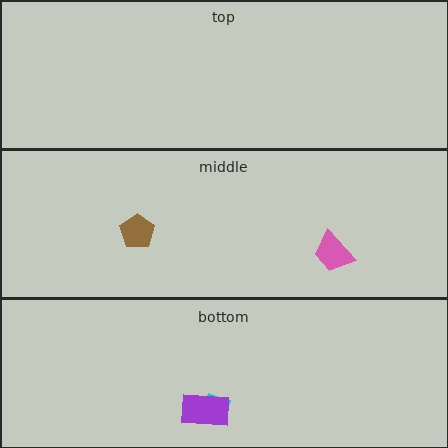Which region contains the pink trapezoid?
The middle region.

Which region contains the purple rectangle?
The bottom region.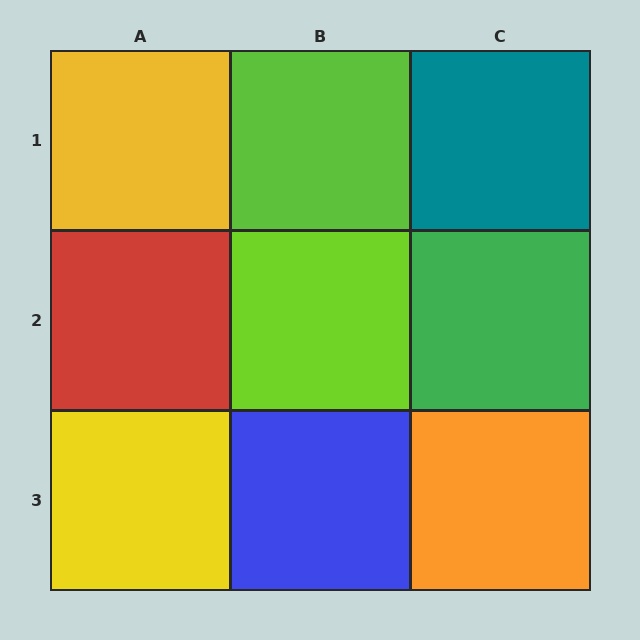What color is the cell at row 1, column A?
Yellow.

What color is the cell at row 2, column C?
Green.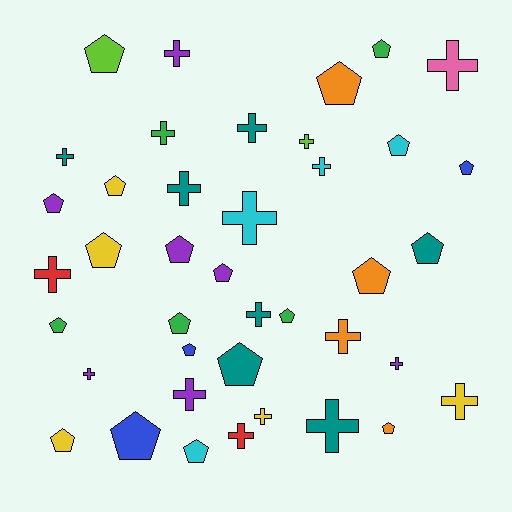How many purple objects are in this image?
There are 7 purple objects.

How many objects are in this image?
There are 40 objects.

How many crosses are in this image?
There are 19 crosses.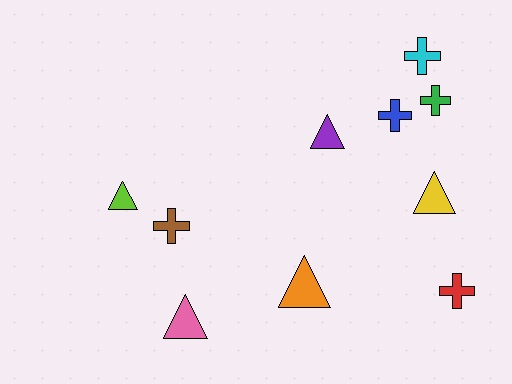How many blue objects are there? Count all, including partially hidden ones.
There is 1 blue object.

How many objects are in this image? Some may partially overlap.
There are 10 objects.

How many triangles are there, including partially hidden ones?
There are 5 triangles.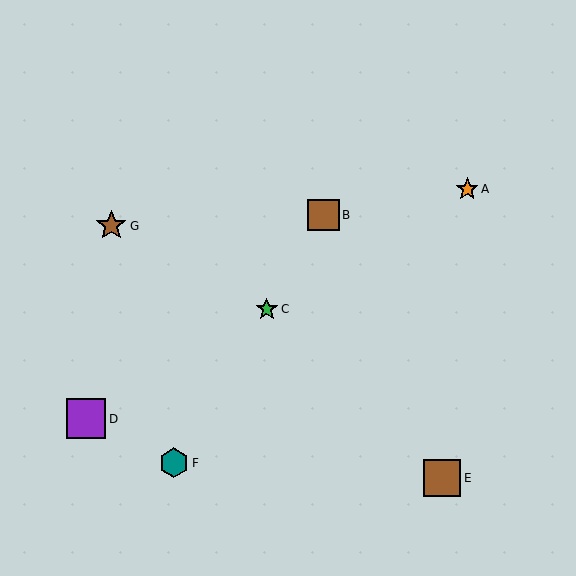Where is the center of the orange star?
The center of the orange star is at (467, 189).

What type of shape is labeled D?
Shape D is a purple square.